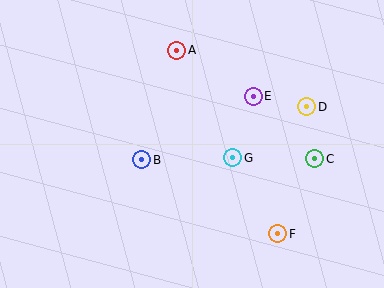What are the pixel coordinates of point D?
Point D is at (307, 107).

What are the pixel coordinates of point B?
Point B is at (142, 160).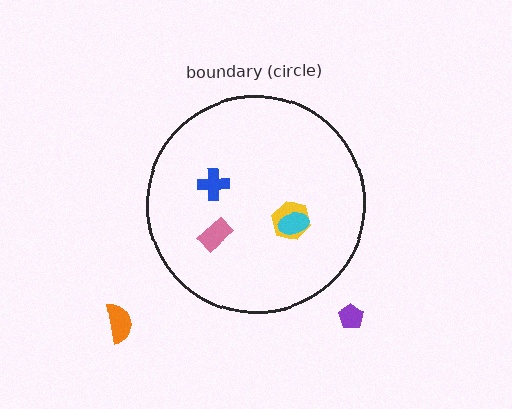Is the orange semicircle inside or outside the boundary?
Outside.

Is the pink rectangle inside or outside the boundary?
Inside.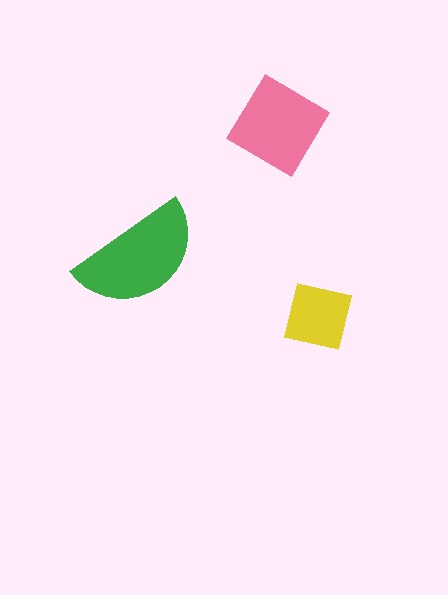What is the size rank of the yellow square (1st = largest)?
3rd.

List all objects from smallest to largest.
The yellow square, the pink diamond, the green semicircle.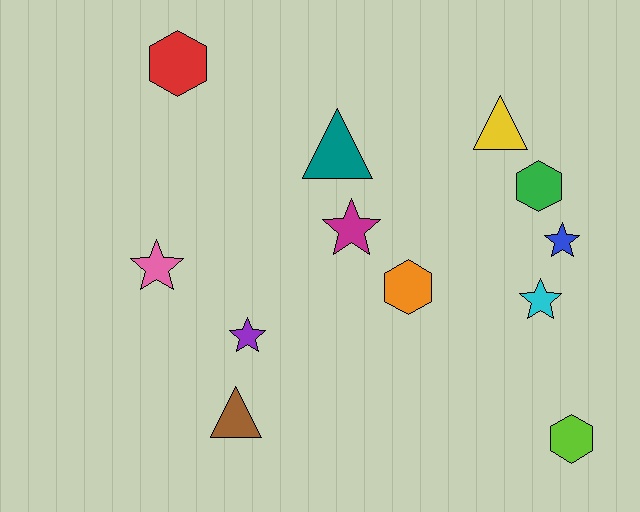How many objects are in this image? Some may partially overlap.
There are 12 objects.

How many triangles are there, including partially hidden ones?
There are 3 triangles.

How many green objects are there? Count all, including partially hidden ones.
There is 1 green object.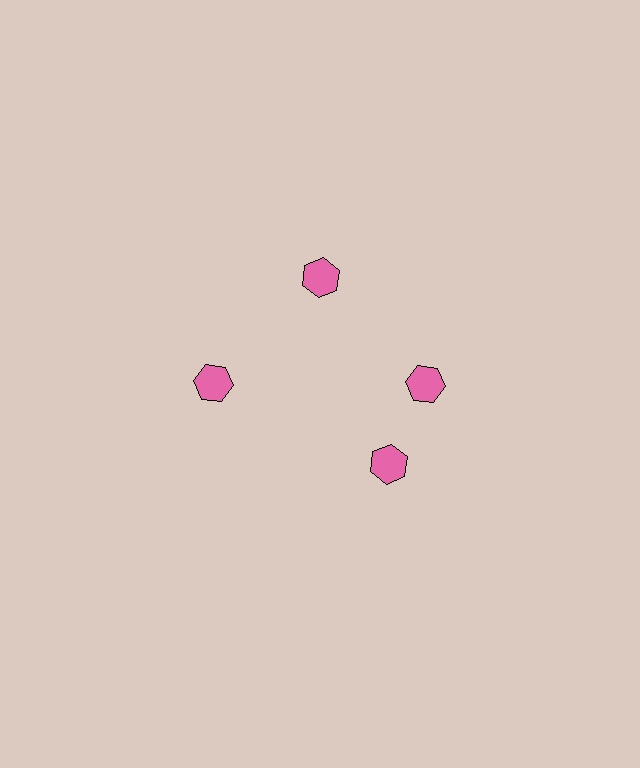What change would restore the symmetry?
The symmetry would be restored by rotating it back into even spacing with its neighbors so that all 4 hexagons sit at equal angles and equal distance from the center.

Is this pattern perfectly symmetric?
No. The 4 pink hexagons are arranged in a ring, but one element near the 6 o'clock position is rotated out of alignment along the ring, breaking the 4-fold rotational symmetry.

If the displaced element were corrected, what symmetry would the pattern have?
It would have 4-fold rotational symmetry — the pattern would map onto itself every 90 degrees.